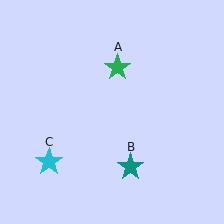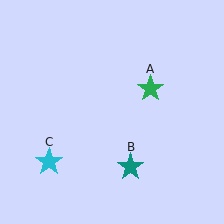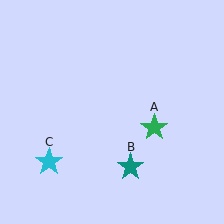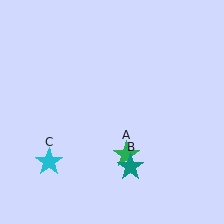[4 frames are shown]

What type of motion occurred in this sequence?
The green star (object A) rotated clockwise around the center of the scene.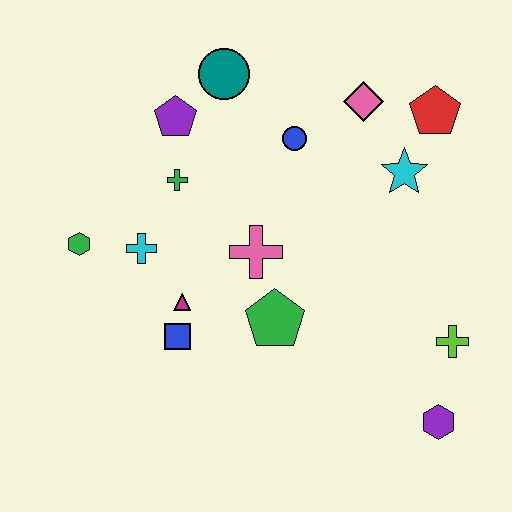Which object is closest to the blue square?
The magenta triangle is closest to the blue square.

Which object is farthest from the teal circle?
The purple hexagon is farthest from the teal circle.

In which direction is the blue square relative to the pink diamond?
The blue square is below the pink diamond.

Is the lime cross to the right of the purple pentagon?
Yes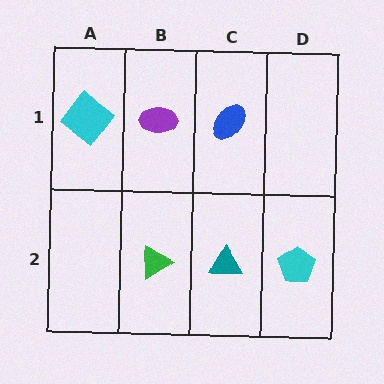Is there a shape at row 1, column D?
No, that cell is empty.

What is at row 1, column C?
A blue ellipse.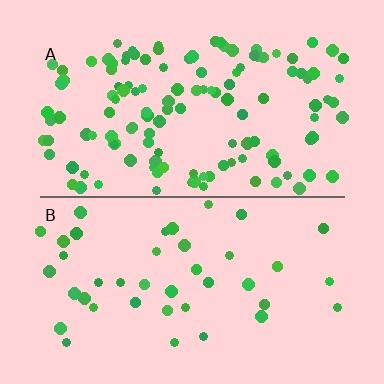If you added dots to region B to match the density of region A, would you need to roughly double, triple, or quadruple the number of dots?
Approximately triple.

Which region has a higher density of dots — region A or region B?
A (the top).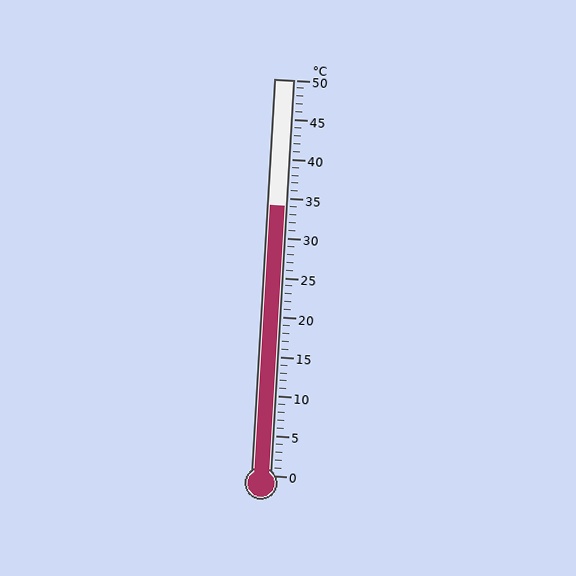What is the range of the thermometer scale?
The thermometer scale ranges from 0°C to 50°C.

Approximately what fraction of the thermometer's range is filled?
The thermometer is filled to approximately 70% of its range.